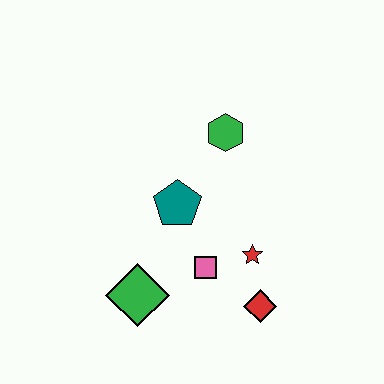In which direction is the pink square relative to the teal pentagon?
The pink square is below the teal pentagon.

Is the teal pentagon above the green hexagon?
No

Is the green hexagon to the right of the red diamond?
No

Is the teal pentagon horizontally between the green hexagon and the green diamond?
Yes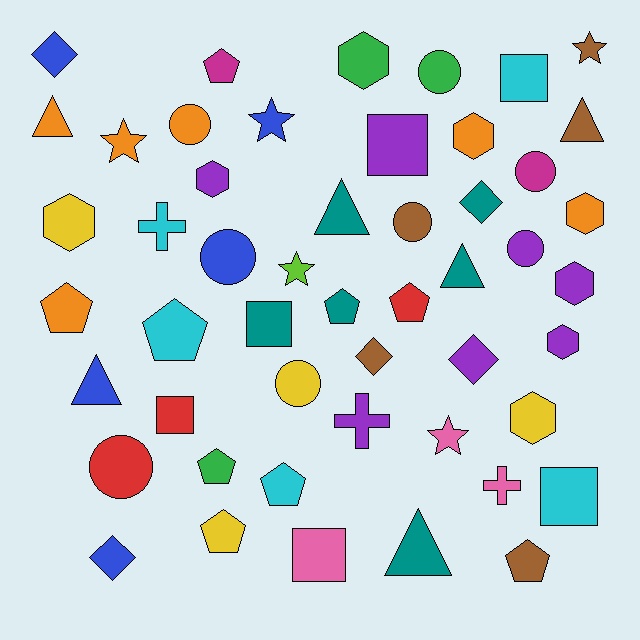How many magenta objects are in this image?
There are 2 magenta objects.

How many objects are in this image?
There are 50 objects.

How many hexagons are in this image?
There are 8 hexagons.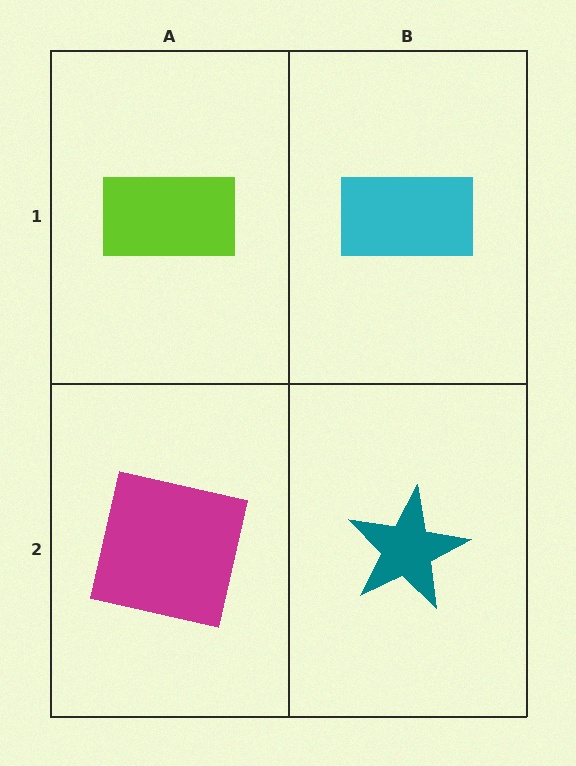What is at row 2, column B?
A teal star.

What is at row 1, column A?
A lime rectangle.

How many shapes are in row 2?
2 shapes.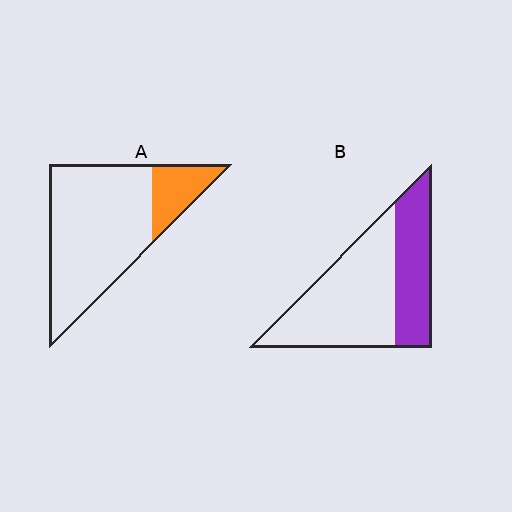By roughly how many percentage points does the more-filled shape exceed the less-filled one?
By roughly 15 percentage points (B over A).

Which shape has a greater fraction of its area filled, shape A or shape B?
Shape B.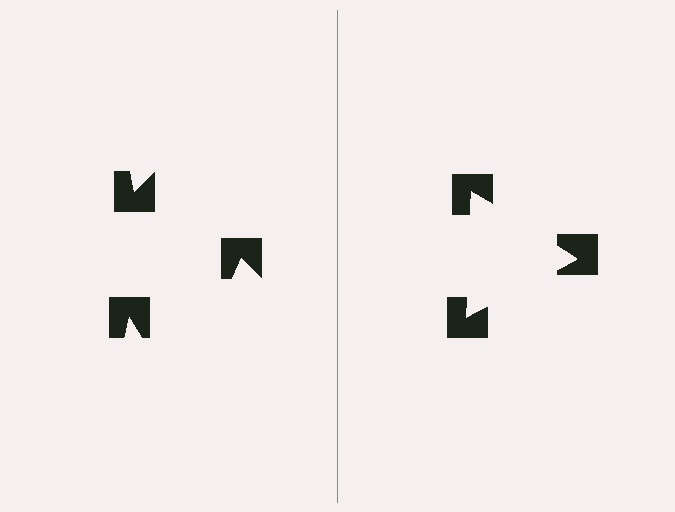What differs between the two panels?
The notched squares are positioned identically on both sides; only the wedge orientations differ. On the right they align to a triangle; on the left they are misaligned.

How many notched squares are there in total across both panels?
6 — 3 on each side.